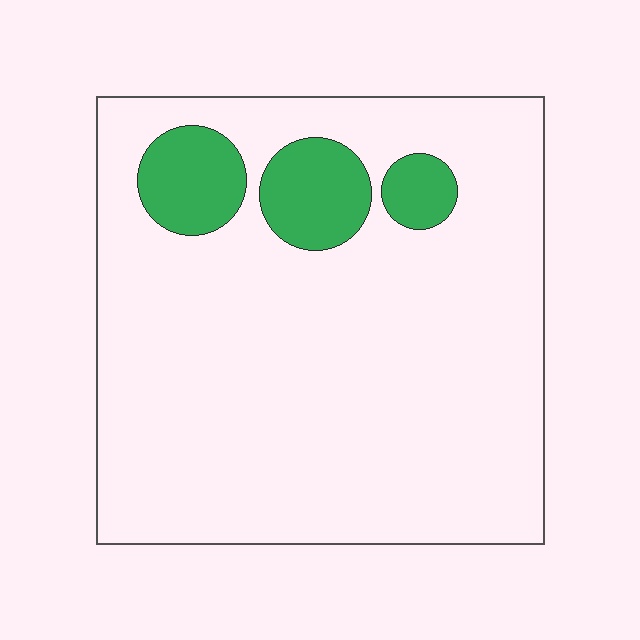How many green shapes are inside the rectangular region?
3.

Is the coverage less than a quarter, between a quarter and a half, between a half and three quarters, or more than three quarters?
Less than a quarter.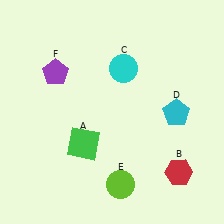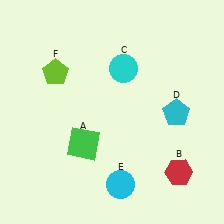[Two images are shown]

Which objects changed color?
E changed from lime to cyan. F changed from purple to lime.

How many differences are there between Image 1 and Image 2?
There are 2 differences between the two images.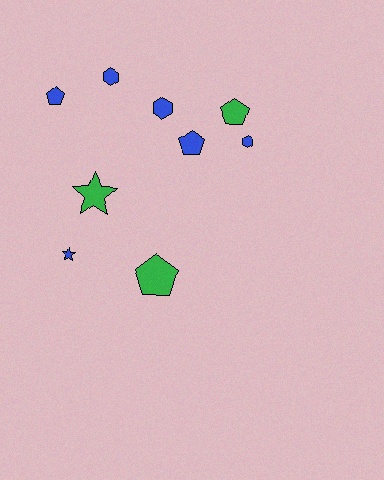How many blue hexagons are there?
There are 3 blue hexagons.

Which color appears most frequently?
Blue, with 6 objects.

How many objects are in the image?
There are 9 objects.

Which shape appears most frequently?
Pentagon, with 4 objects.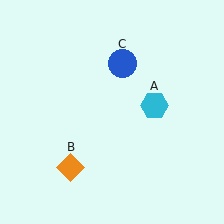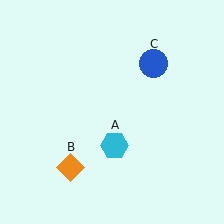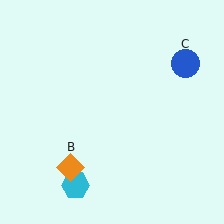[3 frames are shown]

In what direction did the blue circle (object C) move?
The blue circle (object C) moved right.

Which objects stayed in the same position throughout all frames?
Orange diamond (object B) remained stationary.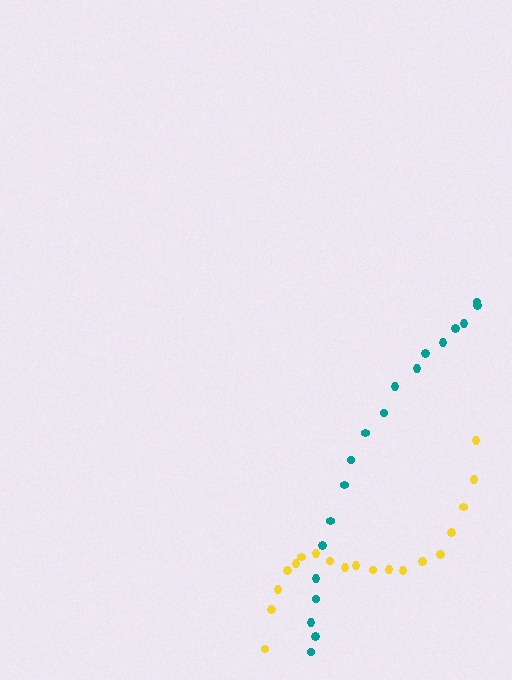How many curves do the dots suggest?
There are 2 distinct paths.